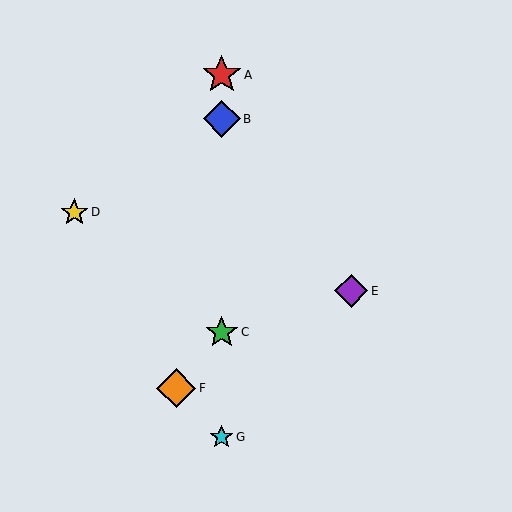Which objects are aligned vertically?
Objects A, B, C, G are aligned vertically.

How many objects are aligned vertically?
4 objects (A, B, C, G) are aligned vertically.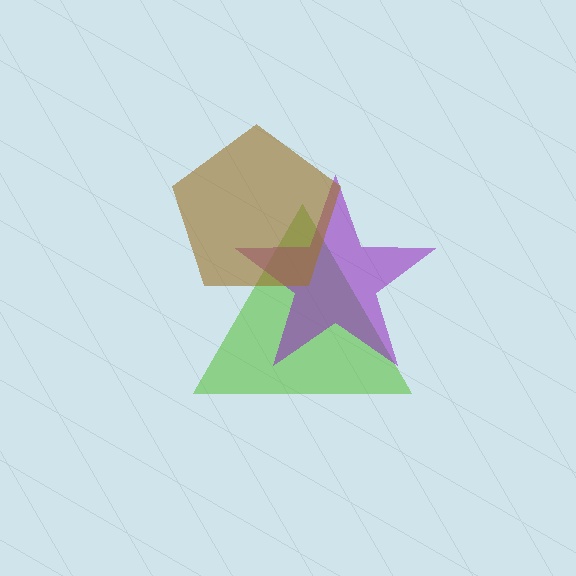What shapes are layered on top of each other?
The layered shapes are: a lime triangle, a purple star, a brown pentagon.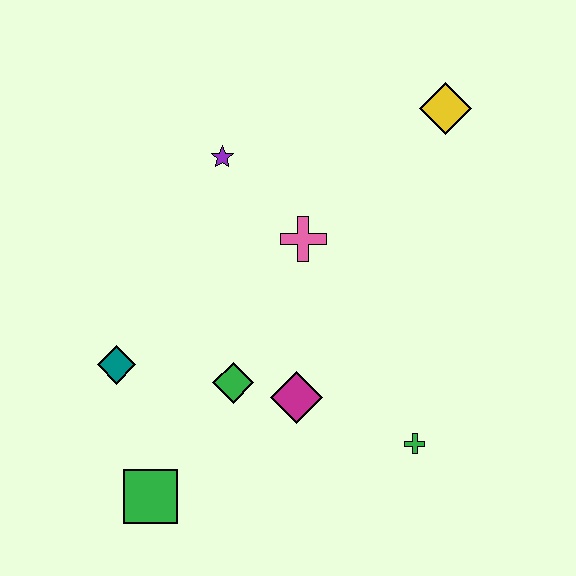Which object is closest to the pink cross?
The purple star is closest to the pink cross.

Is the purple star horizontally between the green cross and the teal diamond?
Yes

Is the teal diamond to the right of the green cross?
No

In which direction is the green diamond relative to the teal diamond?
The green diamond is to the right of the teal diamond.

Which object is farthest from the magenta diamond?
The yellow diamond is farthest from the magenta diamond.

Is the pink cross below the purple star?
Yes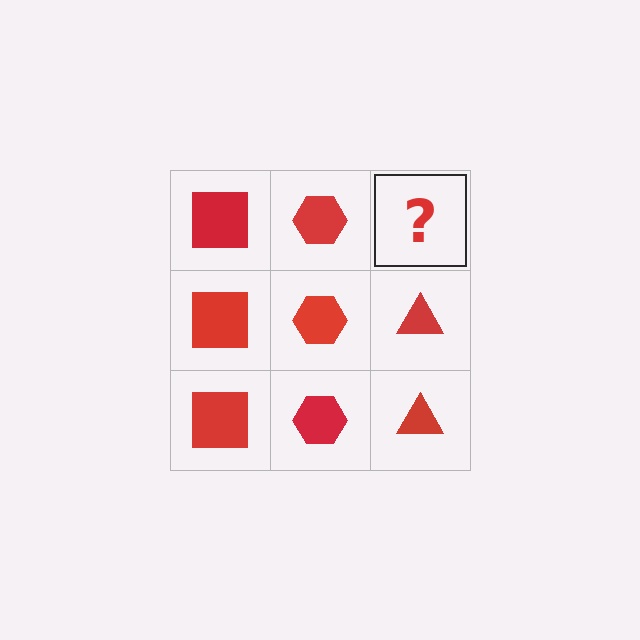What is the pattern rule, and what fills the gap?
The rule is that each column has a consistent shape. The gap should be filled with a red triangle.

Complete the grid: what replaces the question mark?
The question mark should be replaced with a red triangle.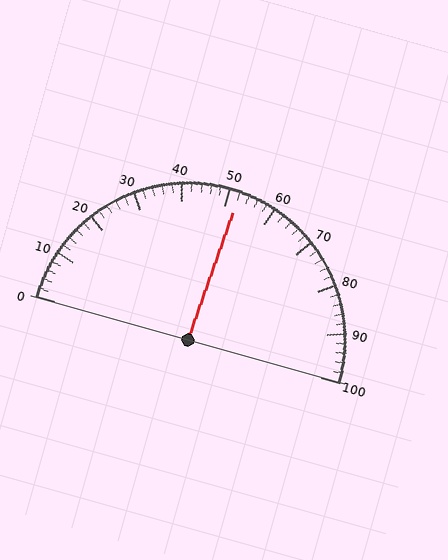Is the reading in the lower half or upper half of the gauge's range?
The reading is in the upper half of the range (0 to 100).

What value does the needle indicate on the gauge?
The needle indicates approximately 52.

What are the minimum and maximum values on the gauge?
The gauge ranges from 0 to 100.